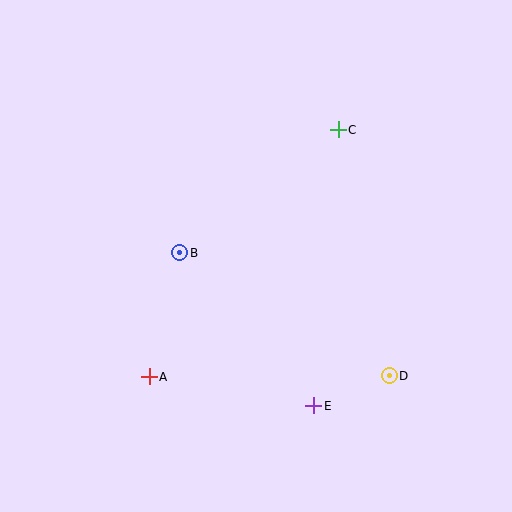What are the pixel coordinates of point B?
Point B is at (180, 253).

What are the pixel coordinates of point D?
Point D is at (389, 376).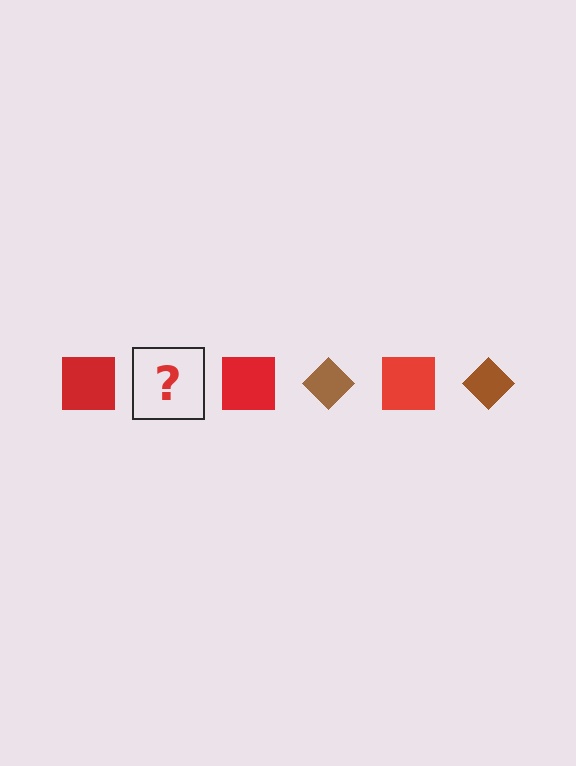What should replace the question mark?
The question mark should be replaced with a brown diamond.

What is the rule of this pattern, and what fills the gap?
The rule is that the pattern alternates between red square and brown diamond. The gap should be filled with a brown diamond.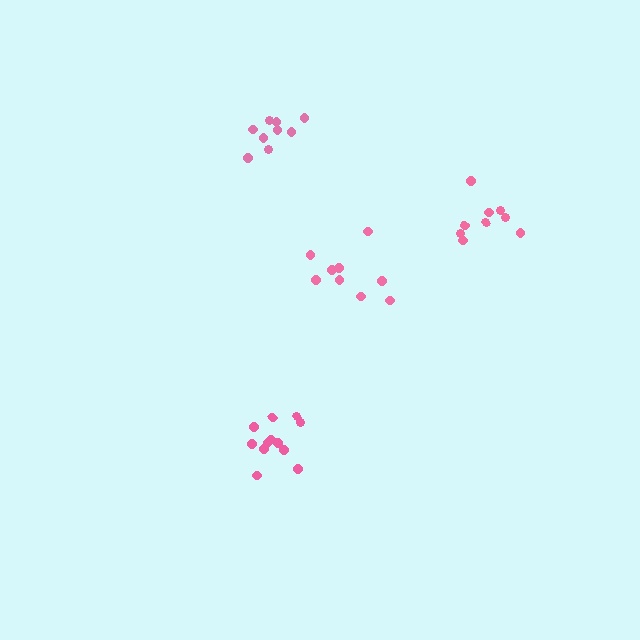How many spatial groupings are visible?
There are 4 spatial groupings.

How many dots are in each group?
Group 1: 12 dots, Group 2: 9 dots, Group 3: 9 dots, Group 4: 9 dots (39 total).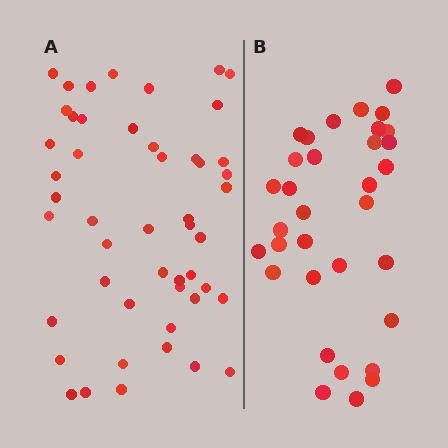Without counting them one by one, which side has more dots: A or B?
Region A (the left region) has more dots.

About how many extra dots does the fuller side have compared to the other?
Region A has approximately 15 more dots than region B.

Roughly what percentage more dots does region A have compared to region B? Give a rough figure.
About 50% more.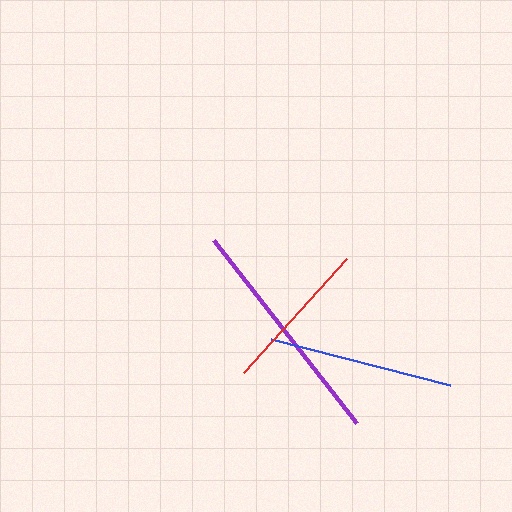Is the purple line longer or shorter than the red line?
The purple line is longer than the red line.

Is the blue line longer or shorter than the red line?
The blue line is longer than the red line.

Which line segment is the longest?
The purple line is the longest at approximately 232 pixels.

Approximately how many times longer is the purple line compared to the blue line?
The purple line is approximately 1.3 times the length of the blue line.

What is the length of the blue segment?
The blue segment is approximately 185 pixels long.